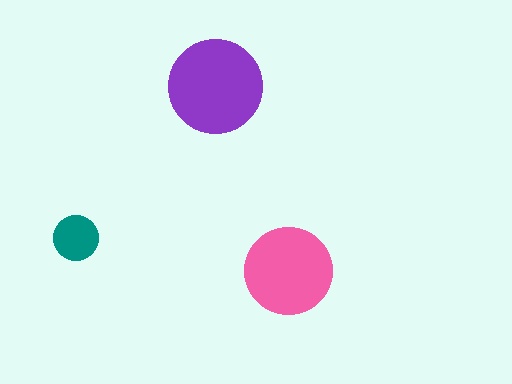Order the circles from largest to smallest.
the purple one, the pink one, the teal one.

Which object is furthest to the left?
The teal circle is leftmost.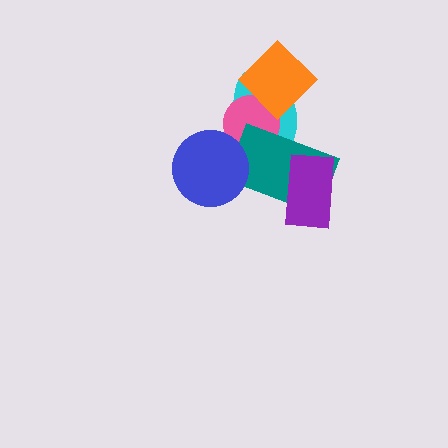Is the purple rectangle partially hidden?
No, no other shape covers it.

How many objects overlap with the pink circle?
3 objects overlap with the pink circle.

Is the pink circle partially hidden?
Yes, it is partially covered by another shape.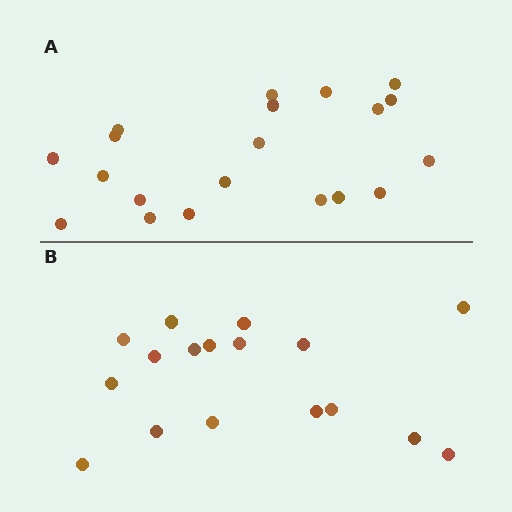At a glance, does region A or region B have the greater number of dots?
Region A (the top region) has more dots.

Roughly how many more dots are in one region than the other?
Region A has just a few more — roughly 2 or 3 more dots than region B.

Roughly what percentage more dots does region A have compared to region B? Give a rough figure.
About 20% more.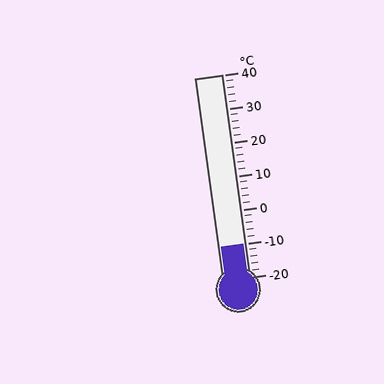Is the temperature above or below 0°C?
The temperature is below 0°C.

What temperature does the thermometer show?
The thermometer shows approximately -10°C.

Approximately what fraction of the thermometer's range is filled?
The thermometer is filled to approximately 15% of its range.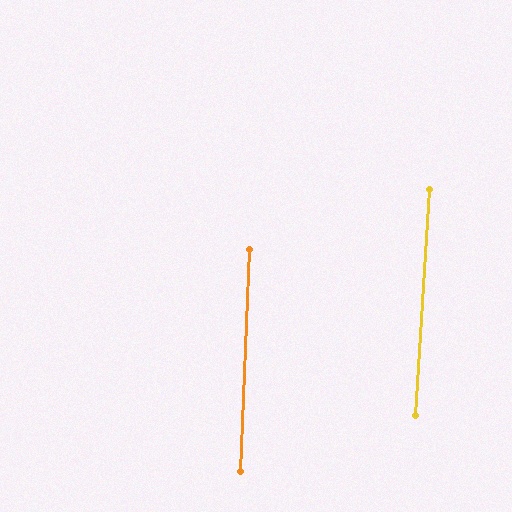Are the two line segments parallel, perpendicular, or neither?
Parallel — their directions differ by only 1.3°.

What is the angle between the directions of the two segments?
Approximately 1 degree.